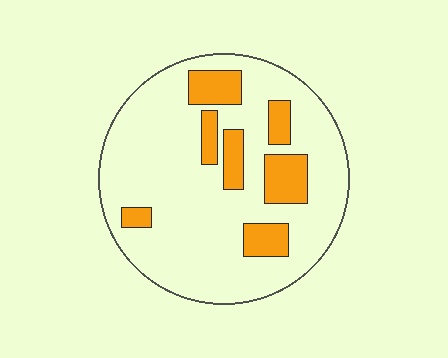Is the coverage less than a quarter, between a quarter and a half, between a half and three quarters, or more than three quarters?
Less than a quarter.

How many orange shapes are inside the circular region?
7.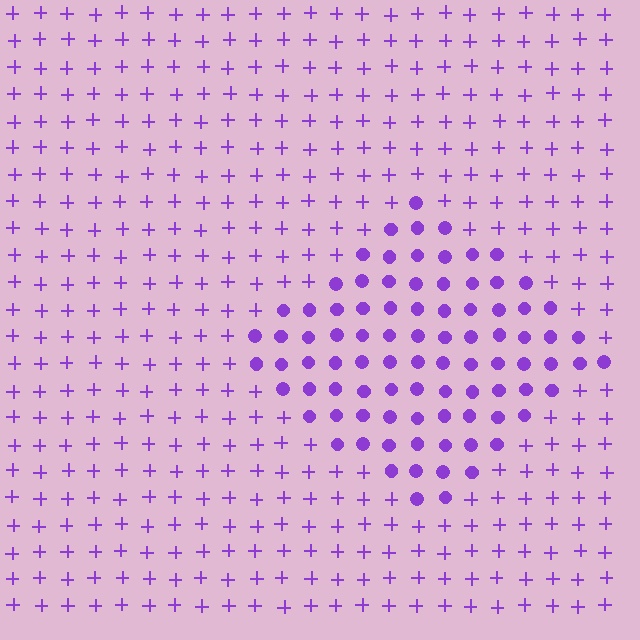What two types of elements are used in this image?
The image uses circles inside the diamond region and plus signs outside it.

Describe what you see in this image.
The image is filled with small purple elements arranged in a uniform grid. A diamond-shaped region contains circles, while the surrounding area contains plus signs. The boundary is defined purely by the change in element shape.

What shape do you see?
I see a diamond.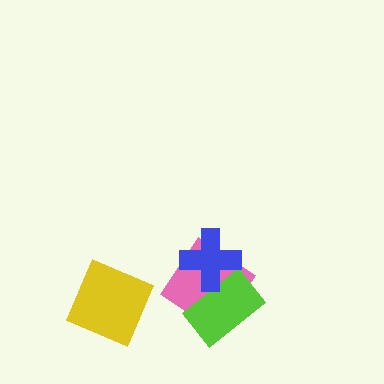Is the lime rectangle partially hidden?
Yes, it is partially covered by another shape.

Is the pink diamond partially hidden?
Yes, it is partially covered by another shape.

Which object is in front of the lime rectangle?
The blue cross is in front of the lime rectangle.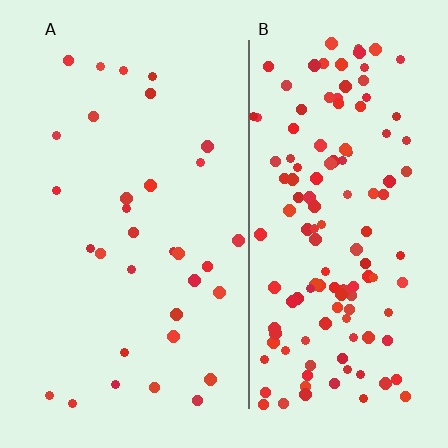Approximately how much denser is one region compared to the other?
Approximately 4.1× — region B over region A.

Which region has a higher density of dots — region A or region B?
B (the right).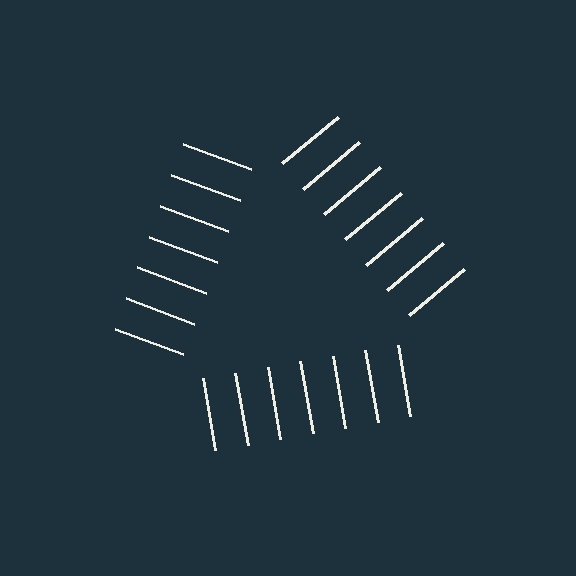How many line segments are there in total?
21 — 7 along each of the 3 edges.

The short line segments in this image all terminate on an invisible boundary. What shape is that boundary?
An illusory triangle — the line segments terminate on its edges but no continuous stroke is drawn.